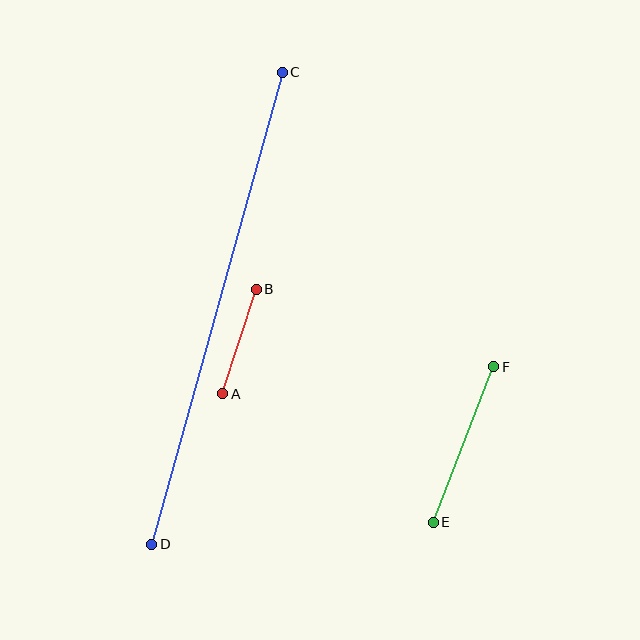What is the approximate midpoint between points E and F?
The midpoint is at approximately (464, 444) pixels.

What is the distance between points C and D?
The distance is approximately 489 pixels.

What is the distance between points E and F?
The distance is approximately 167 pixels.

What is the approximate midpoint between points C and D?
The midpoint is at approximately (217, 308) pixels.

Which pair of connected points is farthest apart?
Points C and D are farthest apart.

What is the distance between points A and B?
The distance is approximately 110 pixels.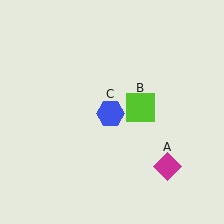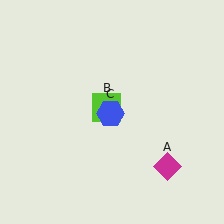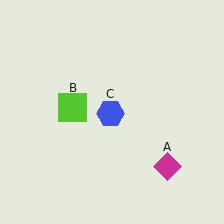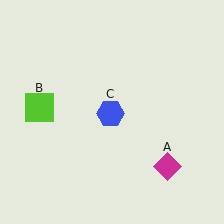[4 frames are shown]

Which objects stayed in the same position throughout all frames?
Magenta diamond (object A) and blue hexagon (object C) remained stationary.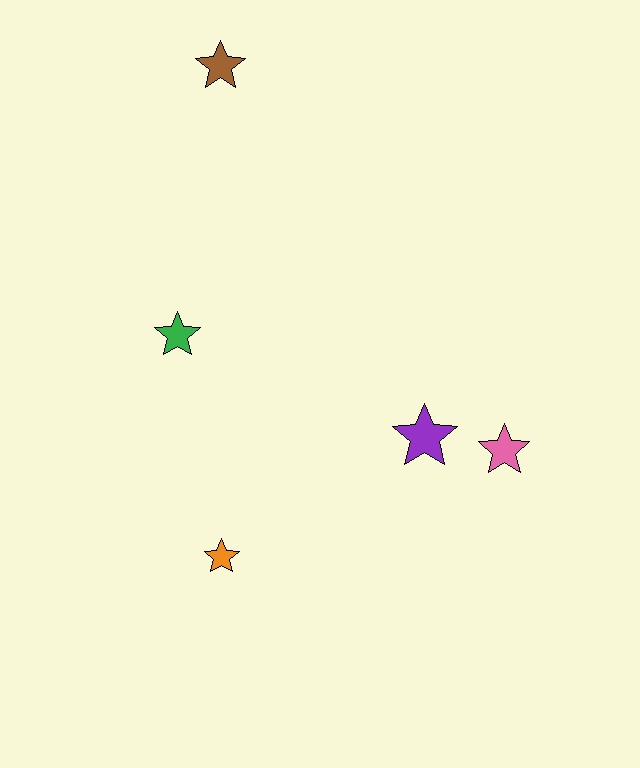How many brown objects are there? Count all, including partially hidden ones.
There is 1 brown object.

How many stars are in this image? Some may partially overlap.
There are 5 stars.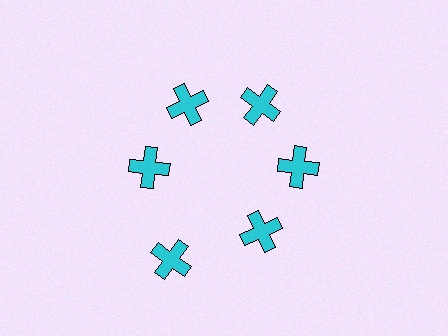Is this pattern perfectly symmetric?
No. The 6 cyan crosses are arranged in a ring, but one element near the 7 o'clock position is pushed outward from the center, breaking the 6-fold rotational symmetry.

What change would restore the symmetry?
The symmetry would be restored by moving it inward, back onto the ring so that all 6 crosses sit at equal angles and equal distance from the center.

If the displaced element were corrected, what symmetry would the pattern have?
It would have 6-fold rotational symmetry — the pattern would map onto itself every 60 degrees.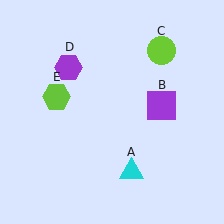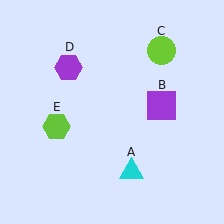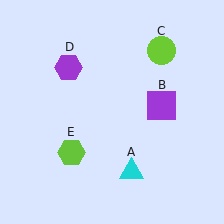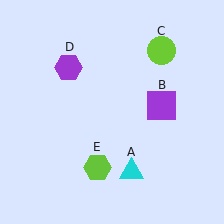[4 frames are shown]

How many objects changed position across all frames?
1 object changed position: lime hexagon (object E).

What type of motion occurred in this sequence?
The lime hexagon (object E) rotated counterclockwise around the center of the scene.